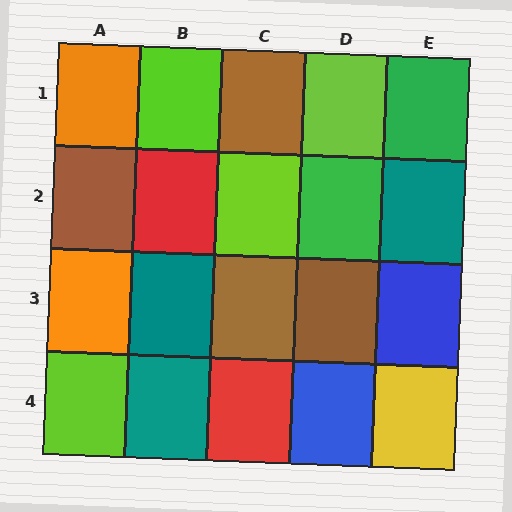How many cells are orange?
2 cells are orange.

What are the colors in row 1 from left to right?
Orange, lime, brown, lime, green.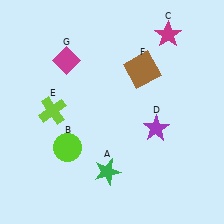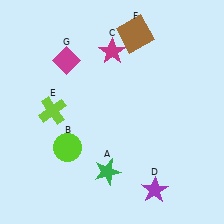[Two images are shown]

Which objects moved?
The objects that moved are: the magenta star (C), the purple star (D), the brown square (F).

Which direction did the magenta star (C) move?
The magenta star (C) moved left.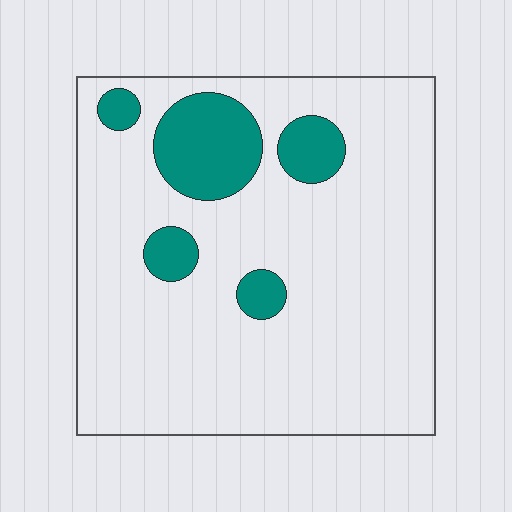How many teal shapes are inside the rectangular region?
5.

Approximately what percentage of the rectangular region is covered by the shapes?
Approximately 15%.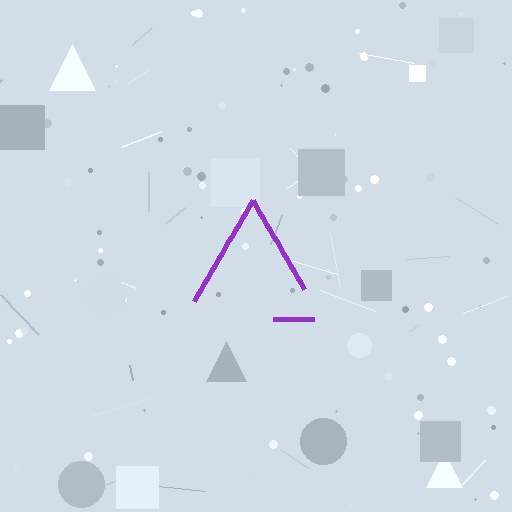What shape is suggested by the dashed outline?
The dashed outline suggests a triangle.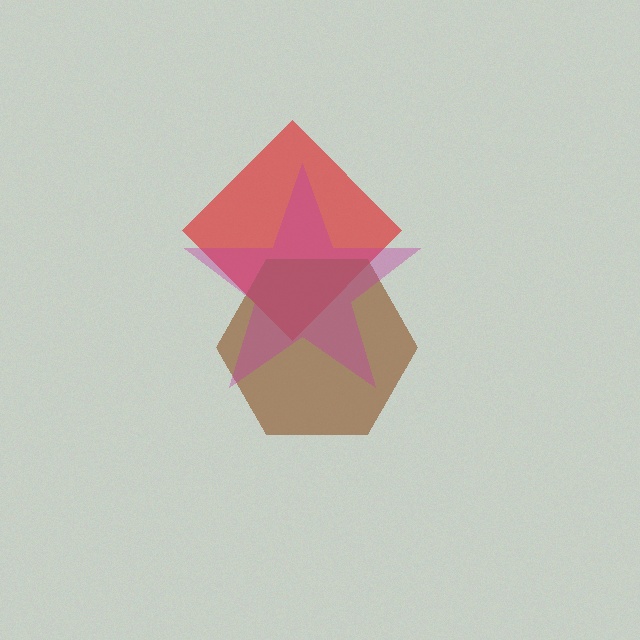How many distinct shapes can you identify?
There are 3 distinct shapes: a red diamond, a brown hexagon, a magenta star.